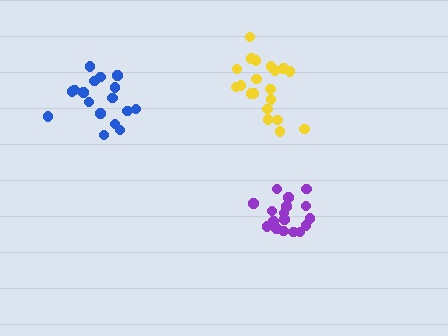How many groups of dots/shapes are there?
There are 3 groups.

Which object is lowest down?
The purple cluster is bottommost.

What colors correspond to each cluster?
The clusters are colored: purple, blue, yellow.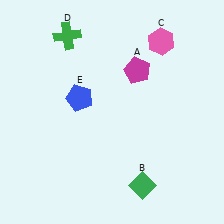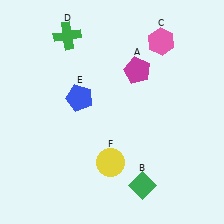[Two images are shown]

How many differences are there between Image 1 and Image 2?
There is 1 difference between the two images.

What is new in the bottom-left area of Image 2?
A yellow circle (F) was added in the bottom-left area of Image 2.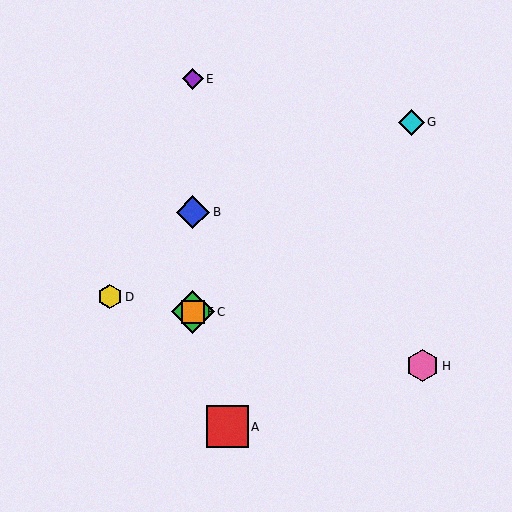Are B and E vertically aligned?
Yes, both are at x≈193.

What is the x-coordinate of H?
Object H is at x≈423.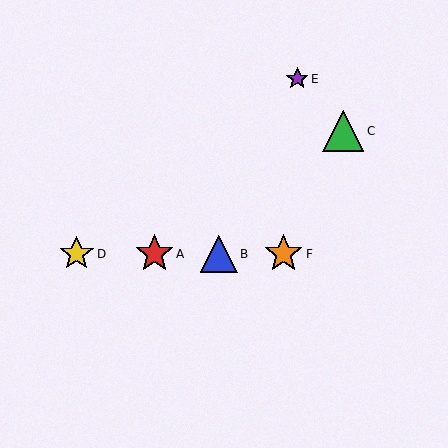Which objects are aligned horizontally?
Objects A, B, D, F are aligned horizontally.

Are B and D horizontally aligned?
Yes, both are at y≈254.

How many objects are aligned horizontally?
4 objects (A, B, D, F) are aligned horizontally.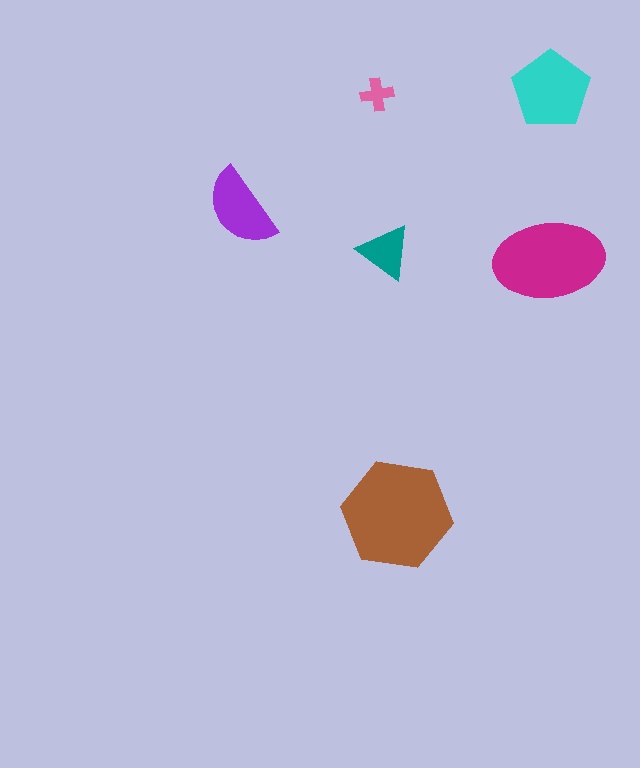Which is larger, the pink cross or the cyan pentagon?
The cyan pentagon.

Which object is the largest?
The brown hexagon.